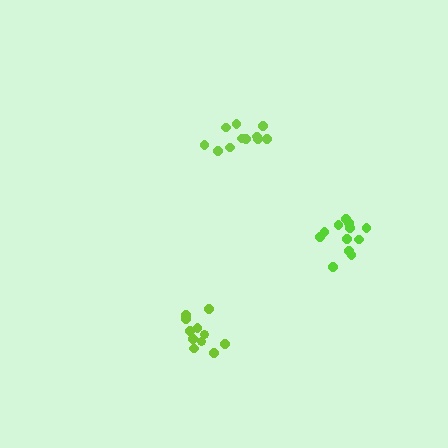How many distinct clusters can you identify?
There are 3 distinct clusters.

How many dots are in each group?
Group 1: 12 dots, Group 2: 12 dots, Group 3: 11 dots (35 total).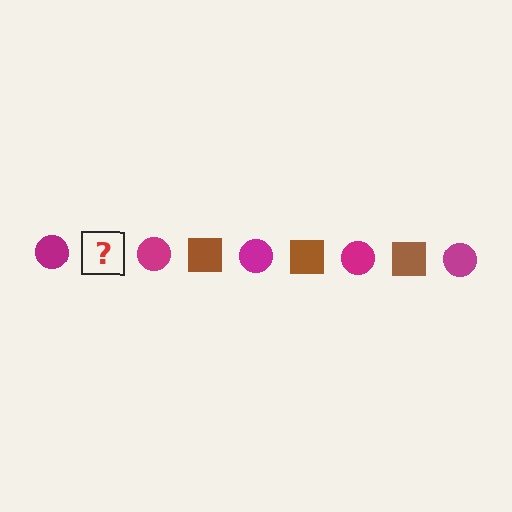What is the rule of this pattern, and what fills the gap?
The rule is that the pattern alternates between magenta circle and brown square. The gap should be filled with a brown square.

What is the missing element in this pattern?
The missing element is a brown square.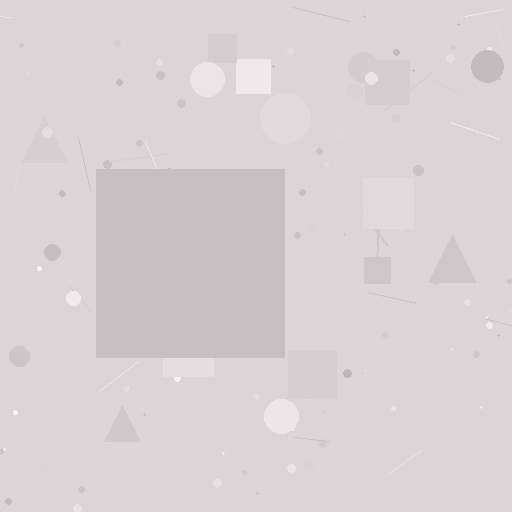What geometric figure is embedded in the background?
A square is embedded in the background.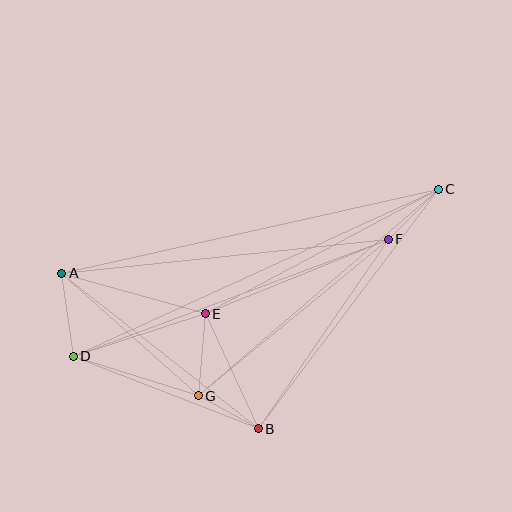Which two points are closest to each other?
Points B and G are closest to each other.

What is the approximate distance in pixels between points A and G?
The distance between A and G is approximately 183 pixels.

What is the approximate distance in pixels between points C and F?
The distance between C and F is approximately 71 pixels.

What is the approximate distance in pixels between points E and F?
The distance between E and F is approximately 198 pixels.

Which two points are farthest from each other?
Points C and D are farthest from each other.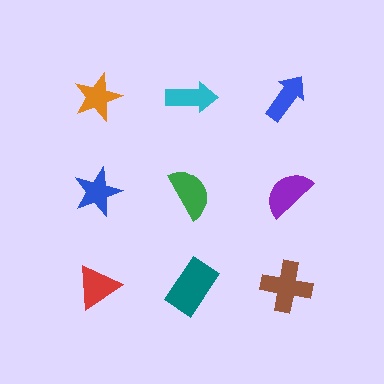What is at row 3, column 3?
A brown cross.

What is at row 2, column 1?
A blue star.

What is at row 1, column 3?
A blue arrow.